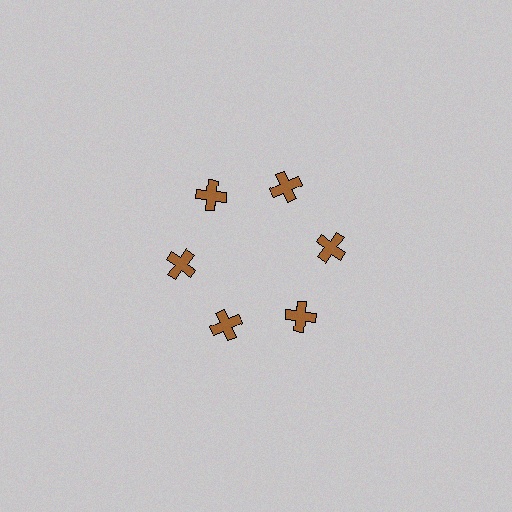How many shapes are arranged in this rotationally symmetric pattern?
There are 6 shapes, arranged in 6 groups of 1.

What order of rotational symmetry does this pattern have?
This pattern has 6-fold rotational symmetry.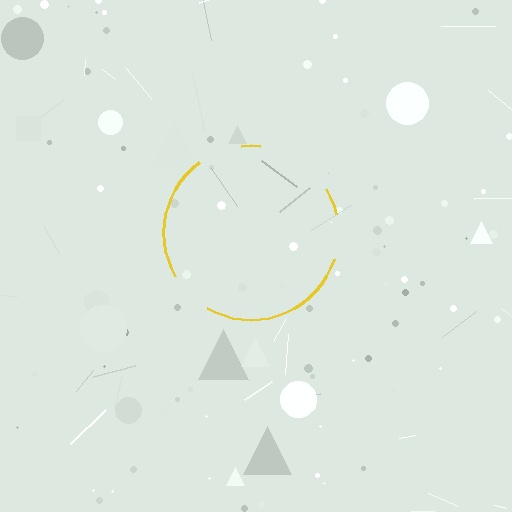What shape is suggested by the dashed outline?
The dashed outline suggests a circle.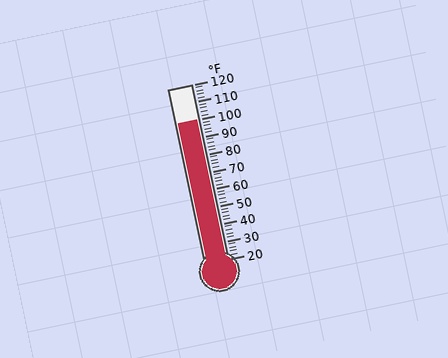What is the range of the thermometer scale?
The thermometer scale ranges from 20°F to 120°F.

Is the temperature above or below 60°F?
The temperature is above 60°F.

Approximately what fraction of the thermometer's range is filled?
The thermometer is filled to approximately 80% of its range.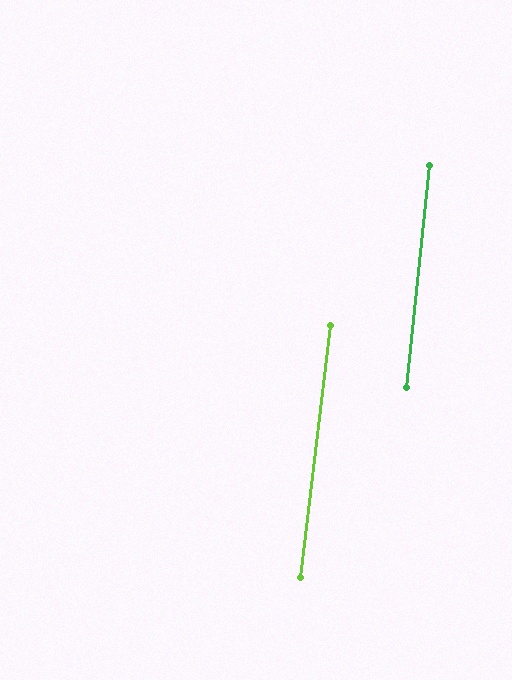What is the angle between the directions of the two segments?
Approximately 1 degree.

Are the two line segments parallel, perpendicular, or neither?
Parallel — their directions differ by only 0.7°.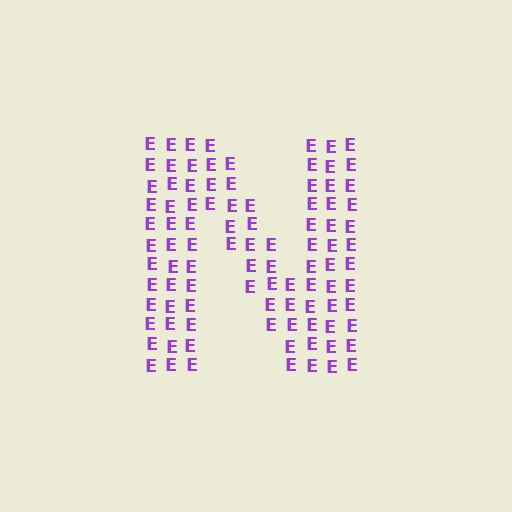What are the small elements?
The small elements are letter E's.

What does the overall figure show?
The overall figure shows the letter N.